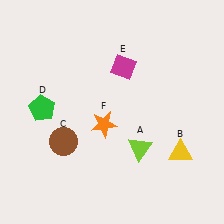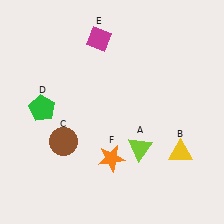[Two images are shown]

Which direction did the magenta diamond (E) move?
The magenta diamond (E) moved up.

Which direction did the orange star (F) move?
The orange star (F) moved down.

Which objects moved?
The objects that moved are: the magenta diamond (E), the orange star (F).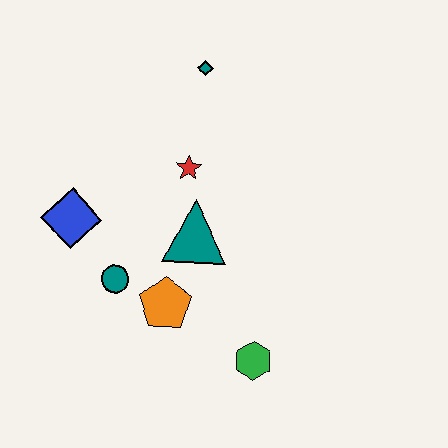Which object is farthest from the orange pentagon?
The teal diamond is farthest from the orange pentagon.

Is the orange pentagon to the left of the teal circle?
No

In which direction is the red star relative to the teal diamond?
The red star is below the teal diamond.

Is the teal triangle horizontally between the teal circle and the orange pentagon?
No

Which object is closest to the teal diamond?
The red star is closest to the teal diamond.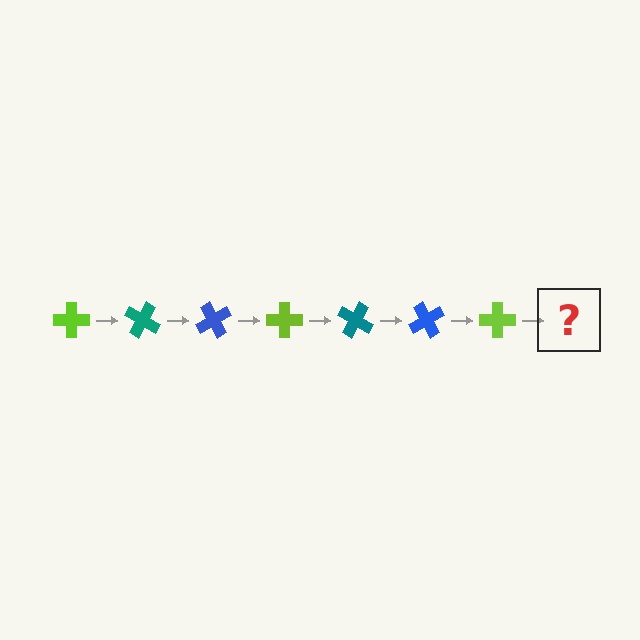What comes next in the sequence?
The next element should be a teal cross, rotated 210 degrees from the start.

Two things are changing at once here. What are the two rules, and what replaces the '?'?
The two rules are that it rotates 30 degrees each step and the color cycles through lime, teal, and blue. The '?' should be a teal cross, rotated 210 degrees from the start.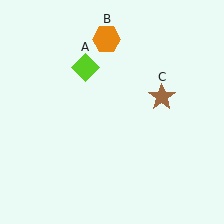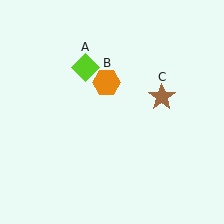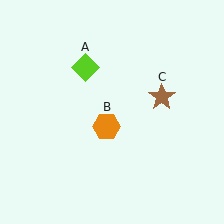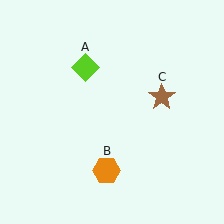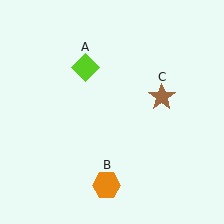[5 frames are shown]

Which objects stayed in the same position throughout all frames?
Lime diamond (object A) and brown star (object C) remained stationary.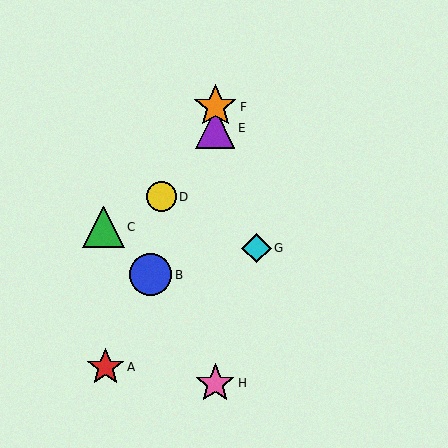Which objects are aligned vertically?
Objects E, F, H are aligned vertically.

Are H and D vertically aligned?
No, H is at x≈215 and D is at x≈162.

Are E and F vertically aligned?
Yes, both are at x≈215.